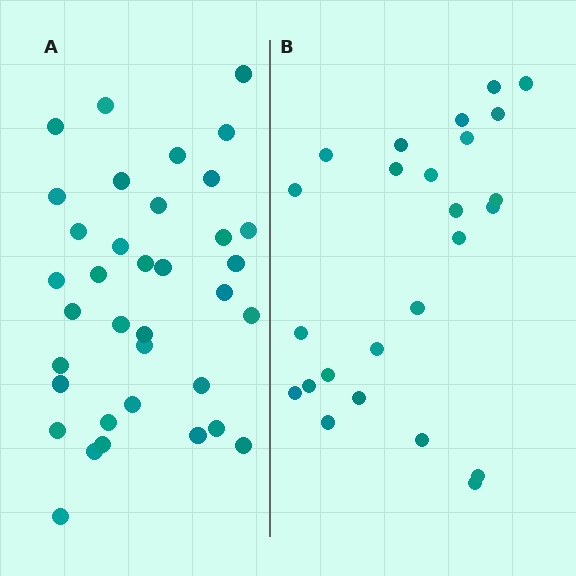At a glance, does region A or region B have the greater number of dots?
Region A (the left region) has more dots.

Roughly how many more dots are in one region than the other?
Region A has roughly 12 or so more dots than region B.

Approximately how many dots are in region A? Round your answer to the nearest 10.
About 40 dots. (The exact count is 36, which rounds to 40.)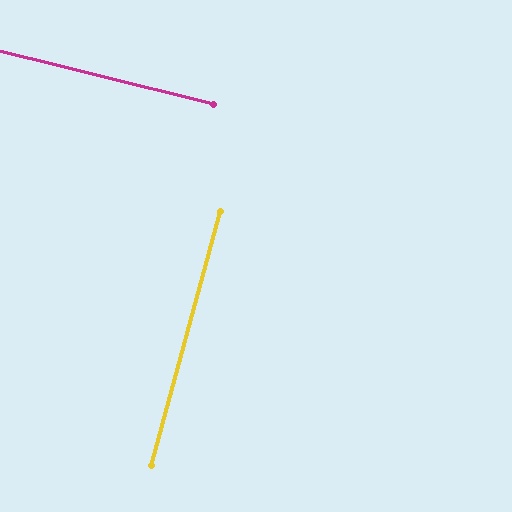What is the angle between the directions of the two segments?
Approximately 89 degrees.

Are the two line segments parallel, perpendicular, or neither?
Perpendicular — they meet at approximately 89°.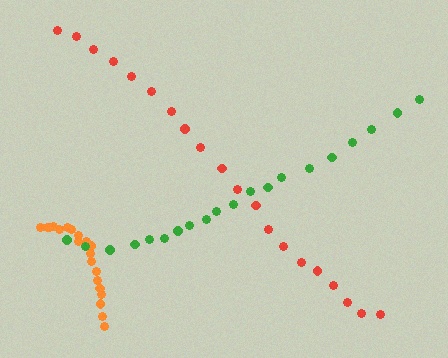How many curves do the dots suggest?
There are 3 distinct paths.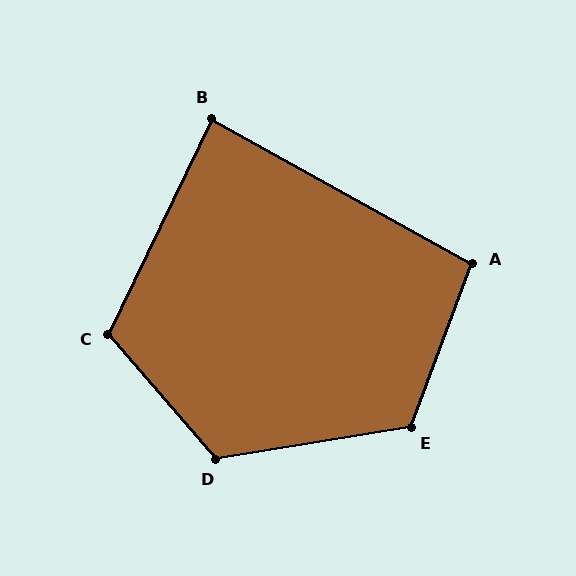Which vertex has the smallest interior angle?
B, at approximately 87 degrees.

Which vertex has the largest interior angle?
D, at approximately 121 degrees.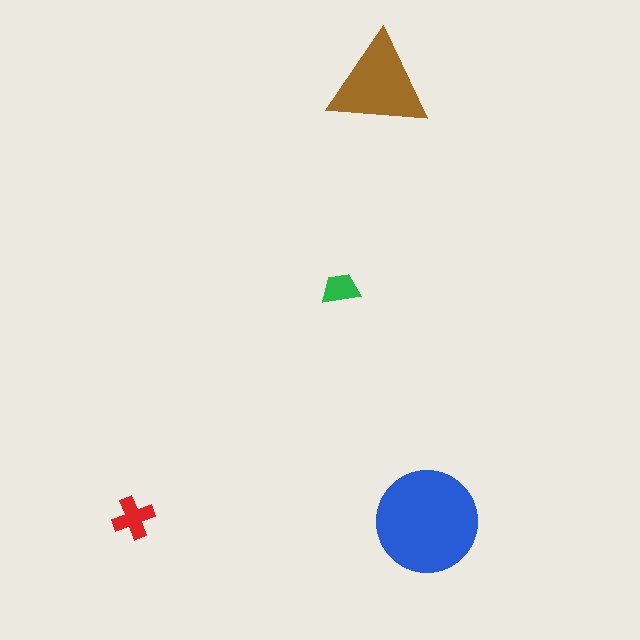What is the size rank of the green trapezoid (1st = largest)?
4th.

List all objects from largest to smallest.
The blue circle, the brown triangle, the red cross, the green trapezoid.